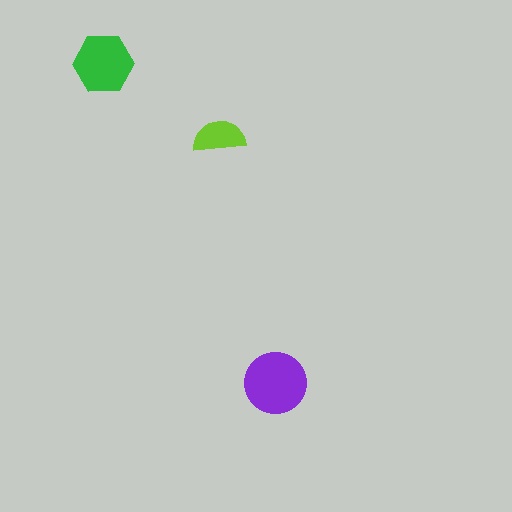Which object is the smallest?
The lime semicircle.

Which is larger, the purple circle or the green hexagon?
The purple circle.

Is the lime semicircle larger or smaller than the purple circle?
Smaller.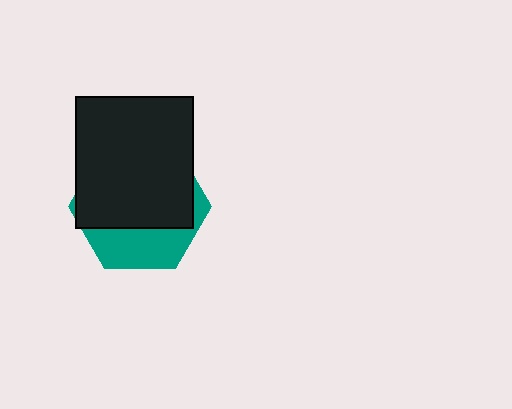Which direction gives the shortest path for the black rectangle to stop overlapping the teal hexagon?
Moving up gives the shortest separation.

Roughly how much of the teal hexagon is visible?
A small part of it is visible (roughly 33%).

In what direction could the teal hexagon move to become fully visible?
The teal hexagon could move down. That would shift it out from behind the black rectangle entirely.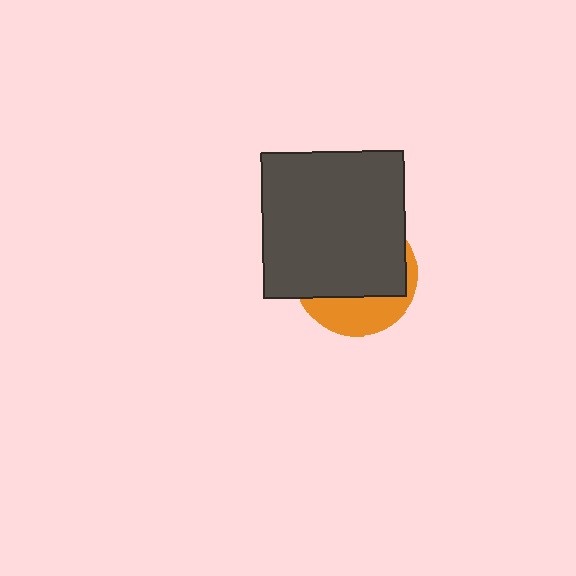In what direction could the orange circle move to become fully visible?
The orange circle could move down. That would shift it out from behind the dark gray rectangle entirely.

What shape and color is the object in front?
The object in front is a dark gray rectangle.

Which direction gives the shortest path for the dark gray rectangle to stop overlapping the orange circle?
Moving up gives the shortest separation.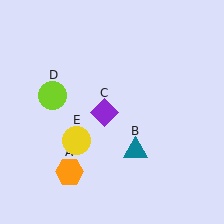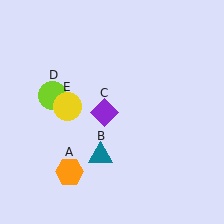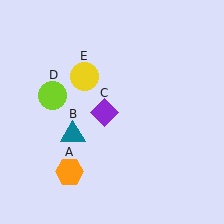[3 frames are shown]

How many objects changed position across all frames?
2 objects changed position: teal triangle (object B), yellow circle (object E).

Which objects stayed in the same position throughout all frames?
Orange hexagon (object A) and purple diamond (object C) and lime circle (object D) remained stationary.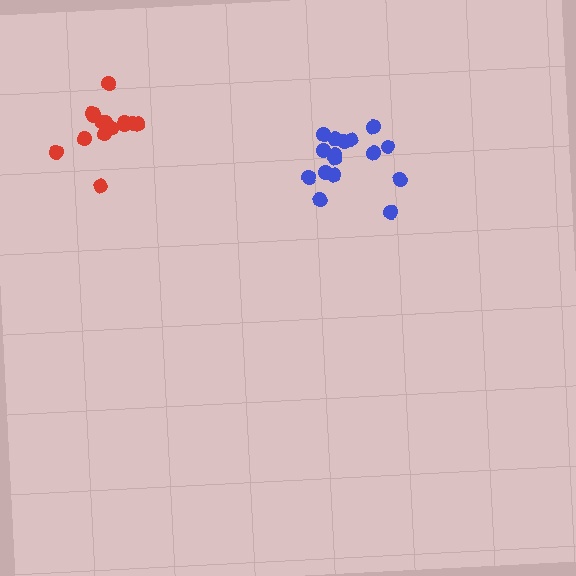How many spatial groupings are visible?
There are 2 spatial groupings.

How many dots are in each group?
Group 1: 15 dots, Group 2: 17 dots (32 total).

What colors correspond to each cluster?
The clusters are colored: red, blue.